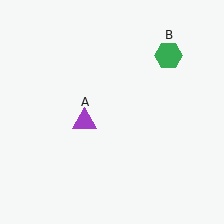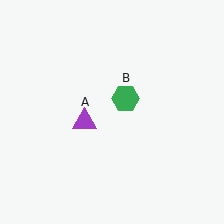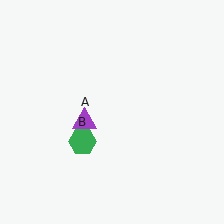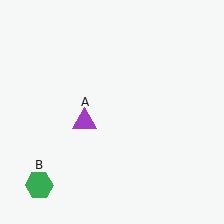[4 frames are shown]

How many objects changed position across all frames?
1 object changed position: green hexagon (object B).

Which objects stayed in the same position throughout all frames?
Purple triangle (object A) remained stationary.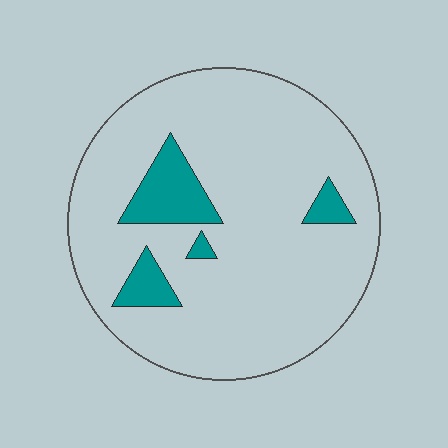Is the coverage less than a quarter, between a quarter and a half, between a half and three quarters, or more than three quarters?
Less than a quarter.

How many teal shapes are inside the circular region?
4.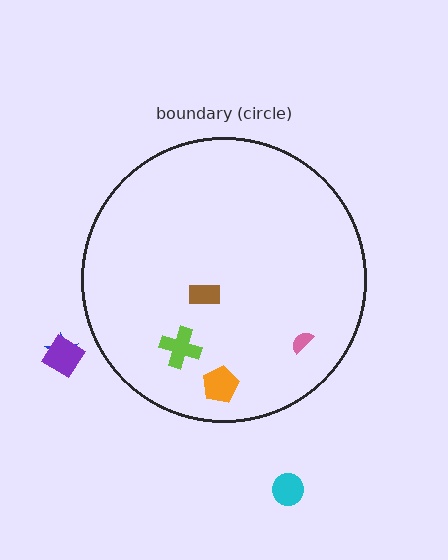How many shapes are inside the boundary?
4 inside, 3 outside.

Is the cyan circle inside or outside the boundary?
Outside.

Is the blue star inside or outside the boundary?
Outside.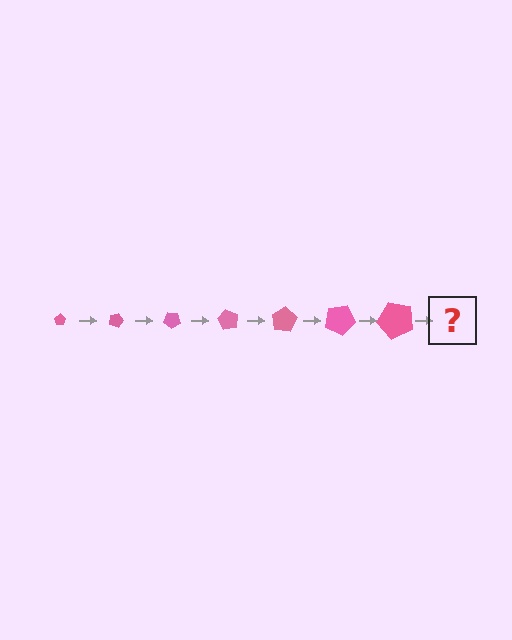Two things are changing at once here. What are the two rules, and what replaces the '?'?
The two rules are that the pentagon grows larger each step and it rotates 20 degrees each step. The '?' should be a pentagon, larger than the previous one and rotated 140 degrees from the start.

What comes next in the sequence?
The next element should be a pentagon, larger than the previous one and rotated 140 degrees from the start.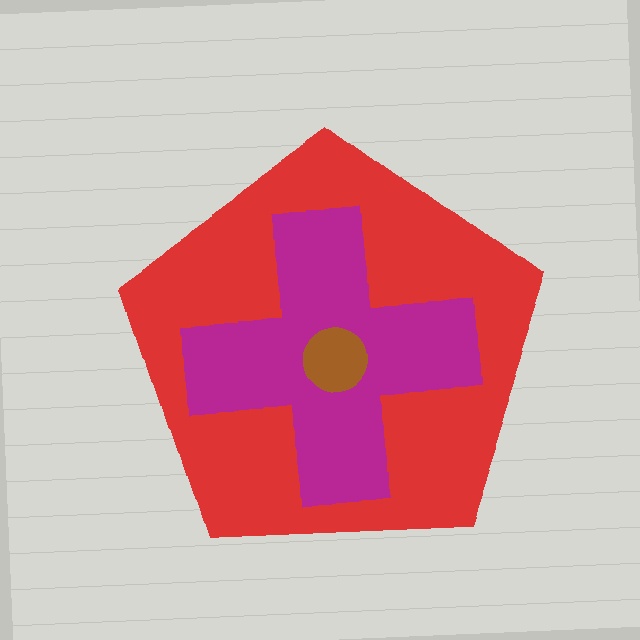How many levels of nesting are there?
3.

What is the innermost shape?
The brown circle.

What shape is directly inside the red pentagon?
The magenta cross.